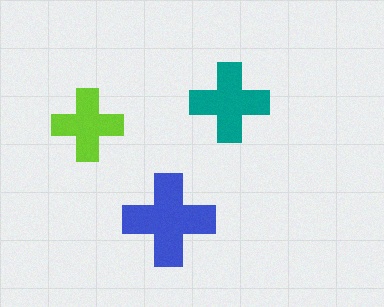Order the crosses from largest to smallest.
the blue one, the teal one, the lime one.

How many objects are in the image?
There are 3 objects in the image.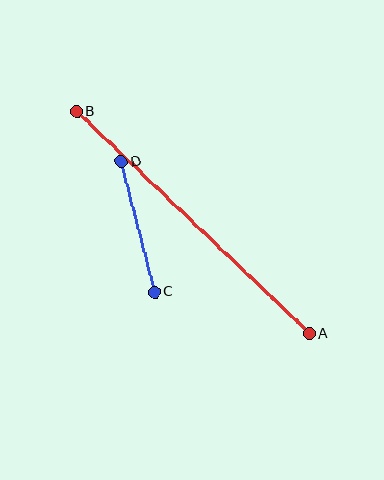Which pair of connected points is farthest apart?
Points A and B are farthest apart.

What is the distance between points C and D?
The distance is approximately 135 pixels.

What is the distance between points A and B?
The distance is approximately 322 pixels.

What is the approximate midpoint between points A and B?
The midpoint is at approximately (193, 223) pixels.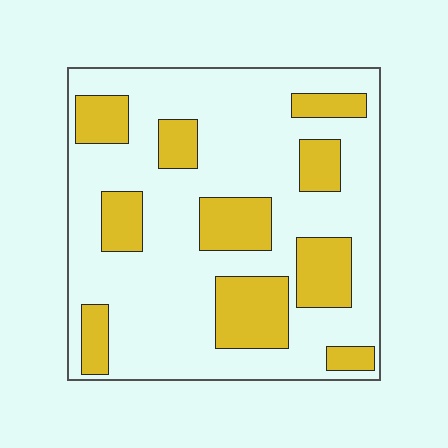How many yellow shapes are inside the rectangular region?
10.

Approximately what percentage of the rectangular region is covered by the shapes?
Approximately 30%.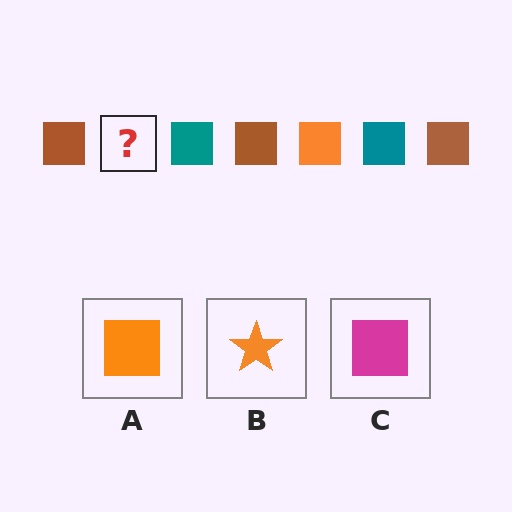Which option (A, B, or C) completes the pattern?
A.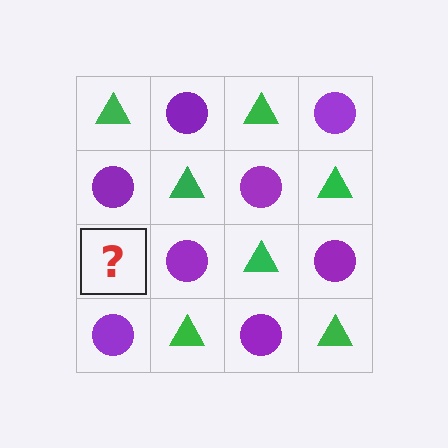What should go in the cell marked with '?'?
The missing cell should contain a green triangle.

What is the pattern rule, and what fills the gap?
The rule is that it alternates green triangle and purple circle in a checkerboard pattern. The gap should be filled with a green triangle.